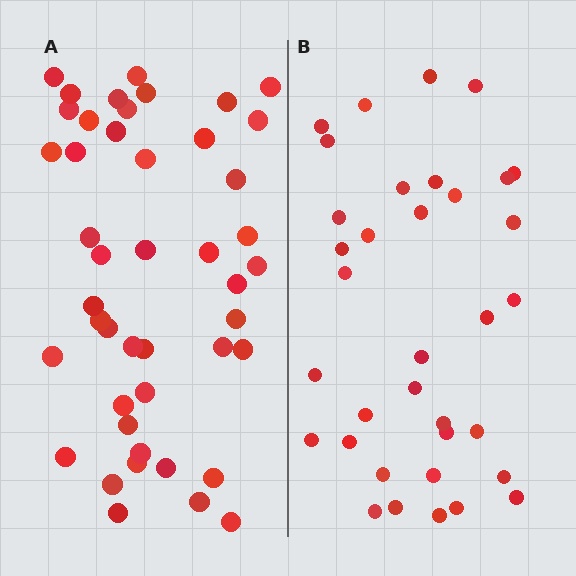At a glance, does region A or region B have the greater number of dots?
Region A (the left region) has more dots.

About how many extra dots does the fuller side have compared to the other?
Region A has roughly 10 or so more dots than region B.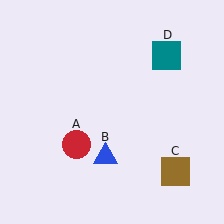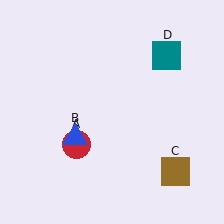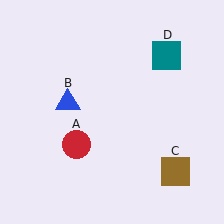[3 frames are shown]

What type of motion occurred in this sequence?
The blue triangle (object B) rotated clockwise around the center of the scene.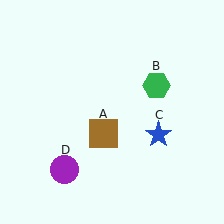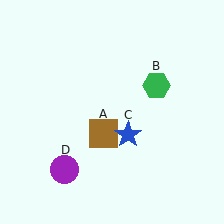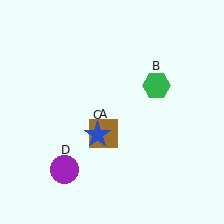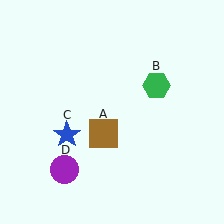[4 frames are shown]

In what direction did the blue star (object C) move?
The blue star (object C) moved left.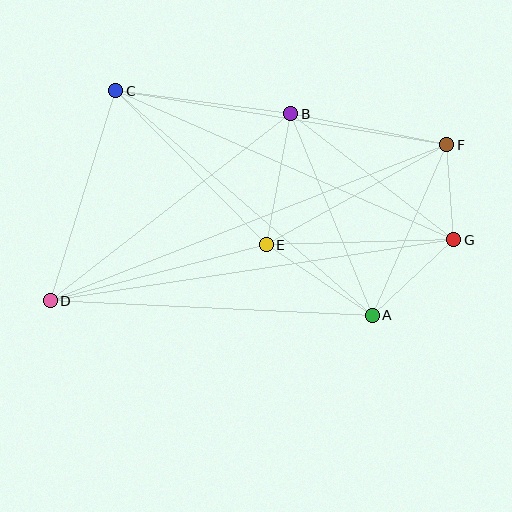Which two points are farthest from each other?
Points D and F are farthest from each other.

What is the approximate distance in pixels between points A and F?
The distance between A and F is approximately 186 pixels.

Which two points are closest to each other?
Points F and G are closest to each other.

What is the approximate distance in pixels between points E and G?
The distance between E and G is approximately 187 pixels.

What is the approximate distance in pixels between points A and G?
The distance between A and G is approximately 111 pixels.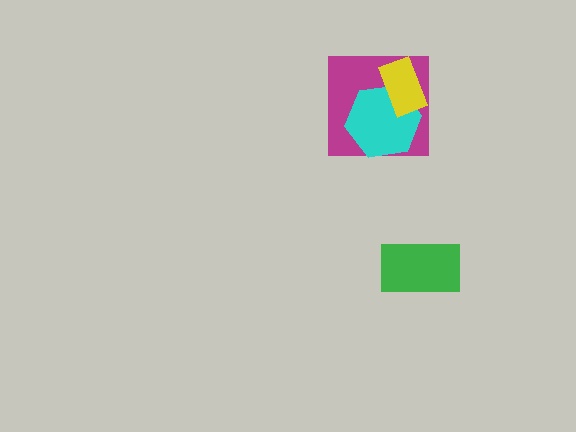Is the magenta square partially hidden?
Yes, it is partially covered by another shape.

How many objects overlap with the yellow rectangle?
2 objects overlap with the yellow rectangle.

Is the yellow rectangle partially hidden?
No, no other shape covers it.